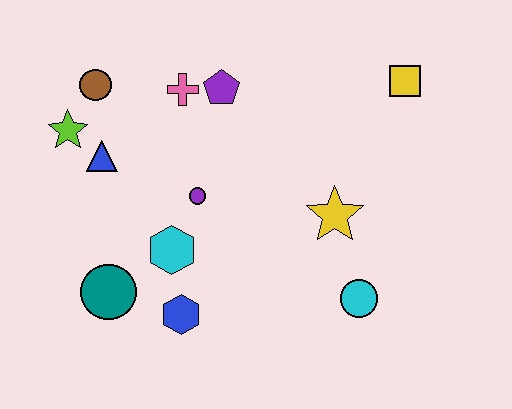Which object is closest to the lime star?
The blue triangle is closest to the lime star.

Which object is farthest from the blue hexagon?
The yellow square is farthest from the blue hexagon.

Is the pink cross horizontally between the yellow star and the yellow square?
No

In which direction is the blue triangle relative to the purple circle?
The blue triangle is to the left of the purple circle.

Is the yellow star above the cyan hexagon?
Yes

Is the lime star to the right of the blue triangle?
No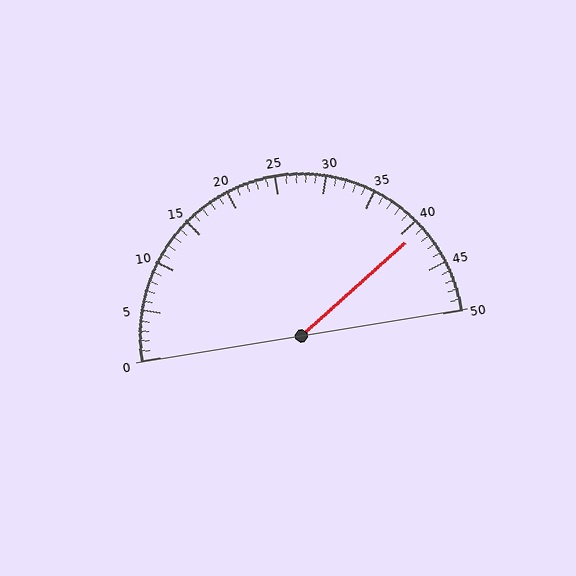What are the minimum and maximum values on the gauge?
The gauge ranges from 0 to 50.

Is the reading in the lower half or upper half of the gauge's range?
The reading is in the upper half of the range (0 to 50).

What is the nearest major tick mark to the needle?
The nearest major tick mark is 40.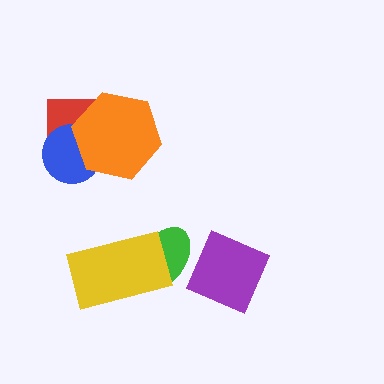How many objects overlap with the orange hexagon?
2 objects overlap with the orange hexagon.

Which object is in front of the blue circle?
The orange hexagon is in front of the blue circle.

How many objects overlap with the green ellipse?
2 objects overlap with the green ellipse.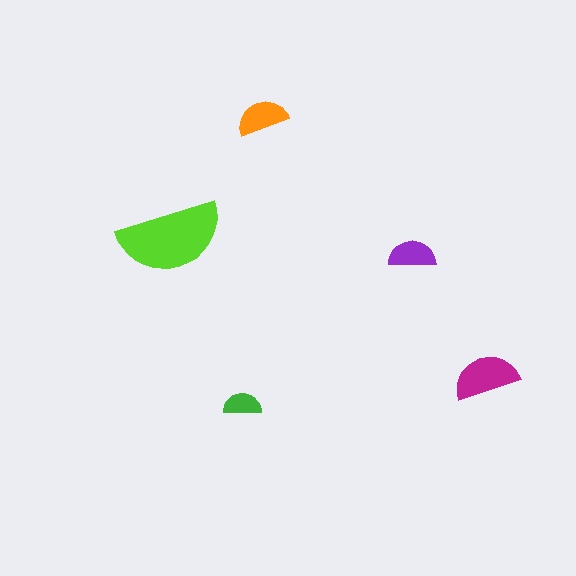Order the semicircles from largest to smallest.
the lime one, the magenta one, the orange one, the purple one, the green one.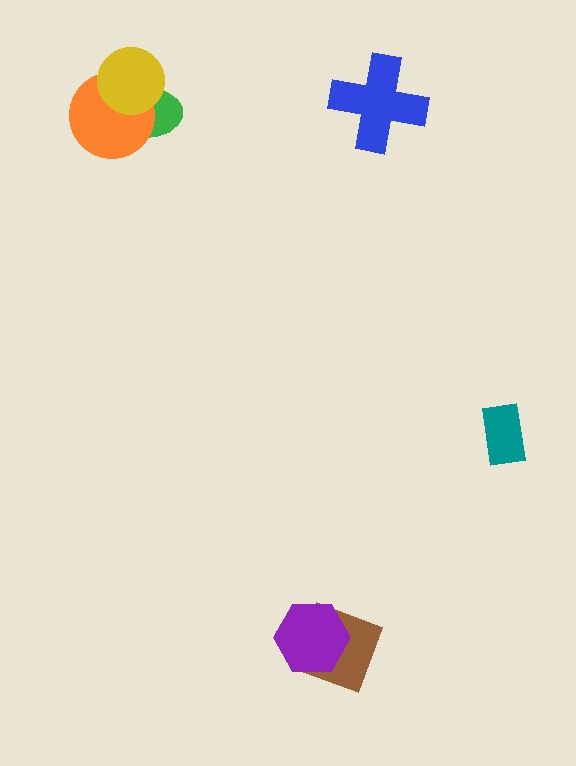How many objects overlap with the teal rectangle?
0 objects overlap with the teal rectangle.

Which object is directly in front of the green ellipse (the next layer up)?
The orange circle is directly in front of the green ellipse.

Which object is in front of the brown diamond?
The purple hexagon is in front of the brown diamond.